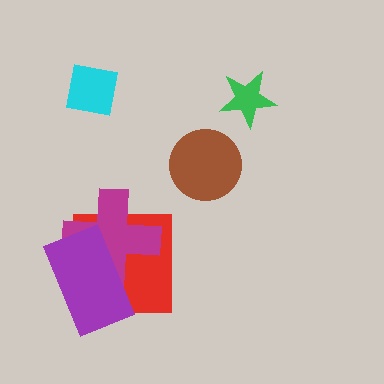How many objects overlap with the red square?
2 objects overlap with the red square.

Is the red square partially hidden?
Yes, it is partially covered by another shape.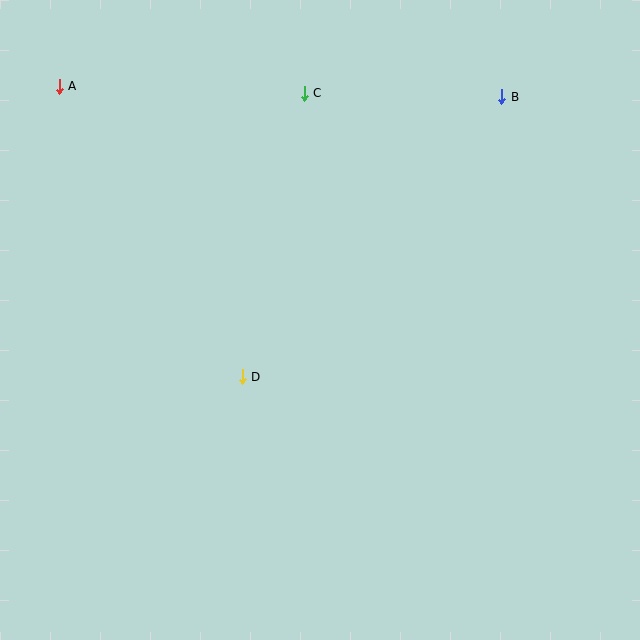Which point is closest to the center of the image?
Point D at (242, 377) is closest to the center.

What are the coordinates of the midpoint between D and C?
The midpoint between D and C is at (273, 235).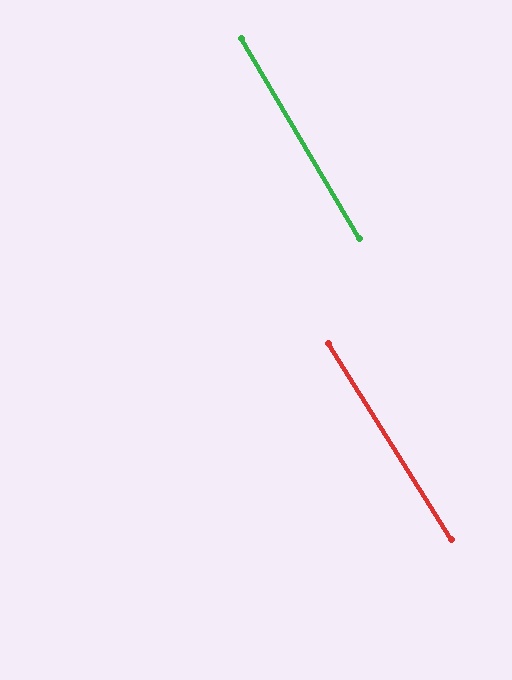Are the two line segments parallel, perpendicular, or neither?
Parallel — their directions differ by only 1.7°.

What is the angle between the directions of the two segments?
Approximately 2 degrees.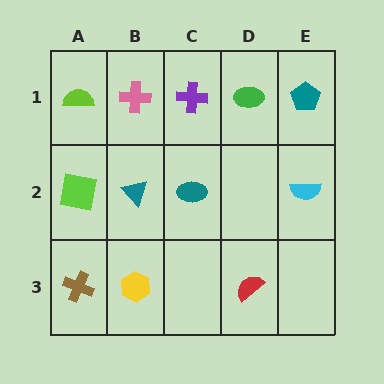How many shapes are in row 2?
4 shapes.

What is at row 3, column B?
A yellow hexagon.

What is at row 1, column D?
A green ellipse.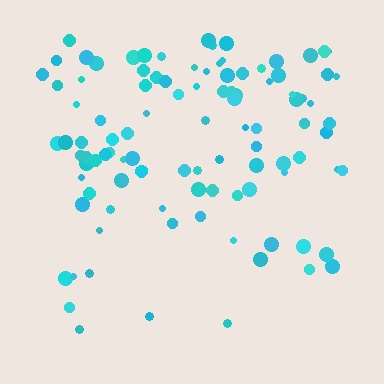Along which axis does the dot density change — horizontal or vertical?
Vertical.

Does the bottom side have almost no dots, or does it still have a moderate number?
Still a moderate number, just noticeably fewer than the top.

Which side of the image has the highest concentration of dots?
The top.